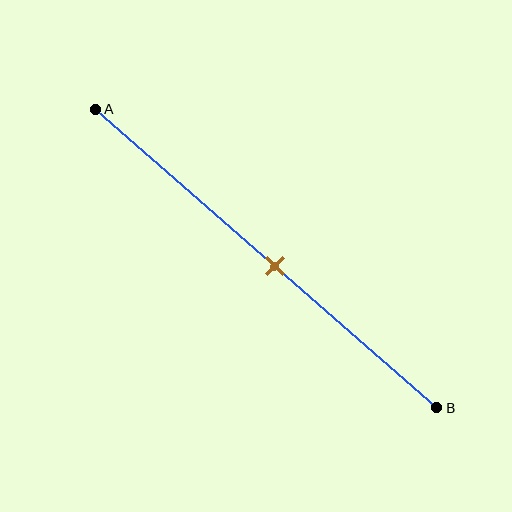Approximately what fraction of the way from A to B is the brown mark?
The brown mark is approximately 55% of the way from A to B.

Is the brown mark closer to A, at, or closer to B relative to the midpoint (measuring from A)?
The brown mark is approximately at the midpoint of segment AB.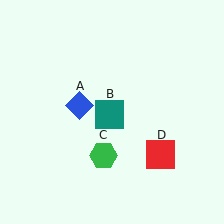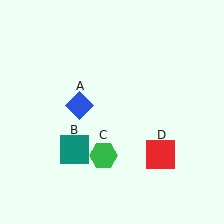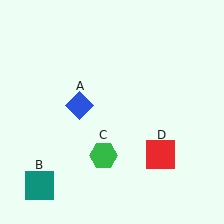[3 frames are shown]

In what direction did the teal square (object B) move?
The teal square (object B) moved down and to the left.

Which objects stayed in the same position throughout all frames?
Blue diamond (object A) and green hexagon (object C) and red square (object D) remained stationary.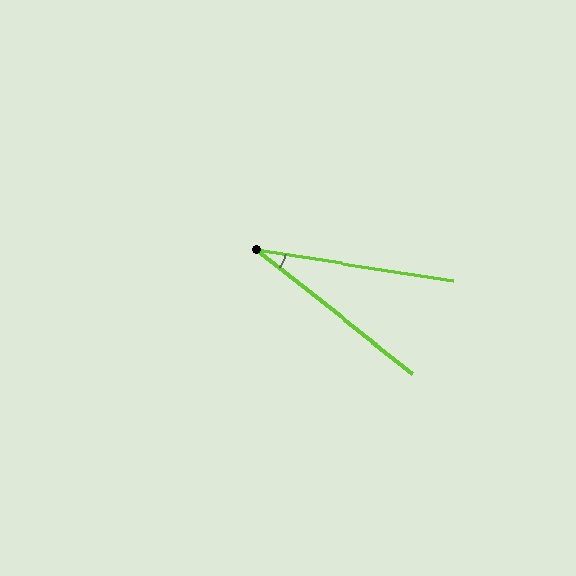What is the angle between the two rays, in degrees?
Approximately 30 degrees.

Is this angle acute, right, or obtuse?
It is acute.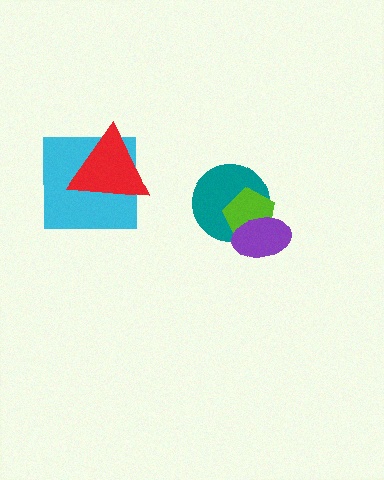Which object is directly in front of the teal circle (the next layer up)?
The lime pentagon is directly in front of the teal circle.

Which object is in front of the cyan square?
The red triangle is in front of the cyan square.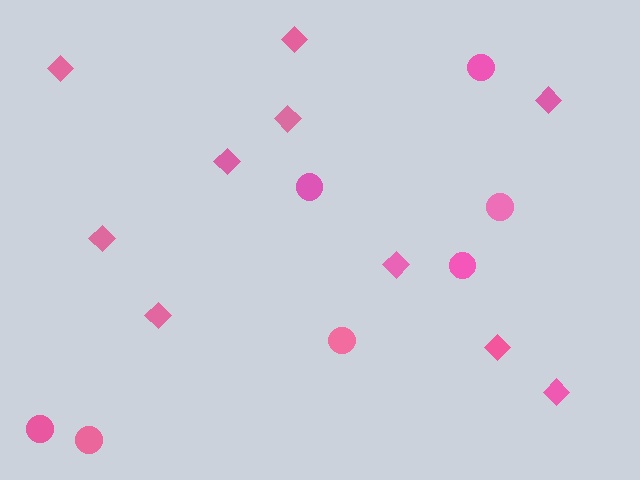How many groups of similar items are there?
There are 2 groups: one group of circles (7) and one group of diamonds (10).